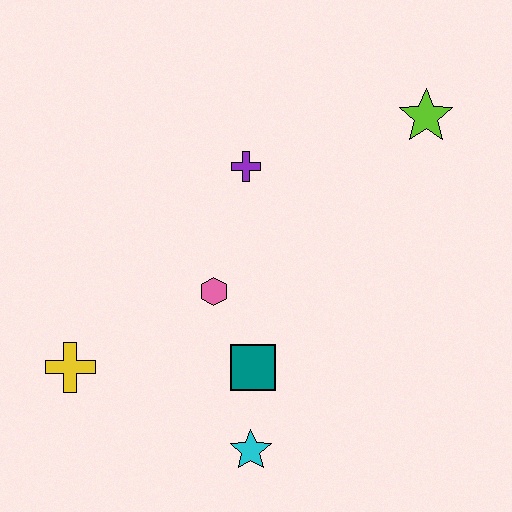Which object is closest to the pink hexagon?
The teal square is closest to the pink hexagon.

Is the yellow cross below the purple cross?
Yes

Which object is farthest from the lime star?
The yellow cross is farthest from the lime star.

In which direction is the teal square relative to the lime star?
The teal square is below the lime star.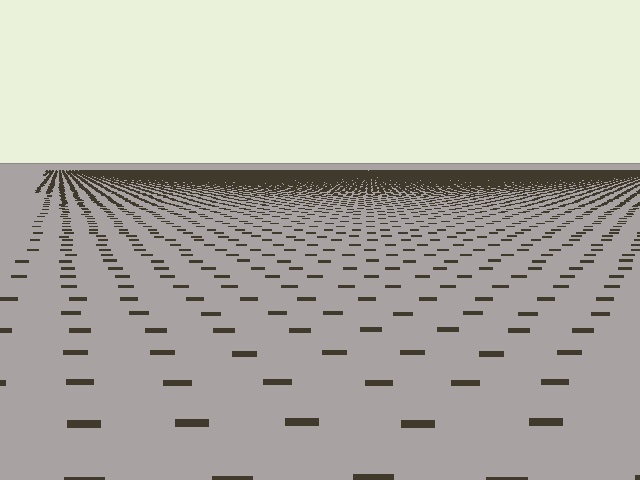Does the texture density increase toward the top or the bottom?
Density increases toward the top.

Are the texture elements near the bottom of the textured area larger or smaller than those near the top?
Larger. Near the bottom, elements are closer to the viewer and appear at a bigger on-screen size.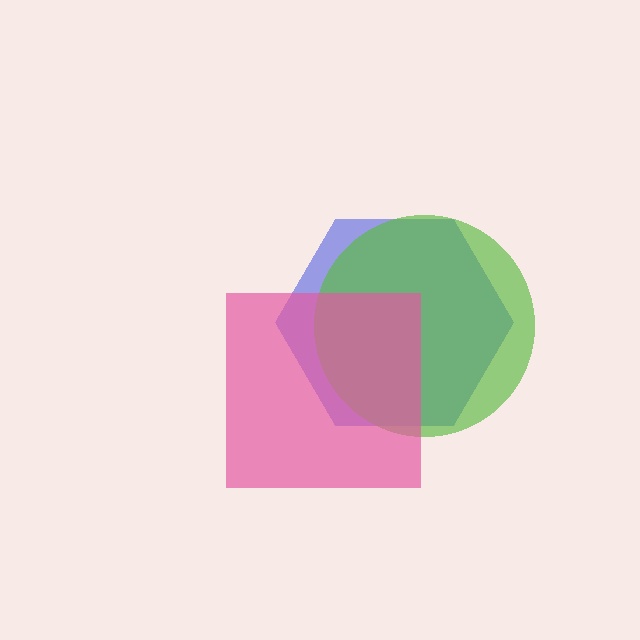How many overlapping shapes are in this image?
There are 3 overlapping shapes in the image.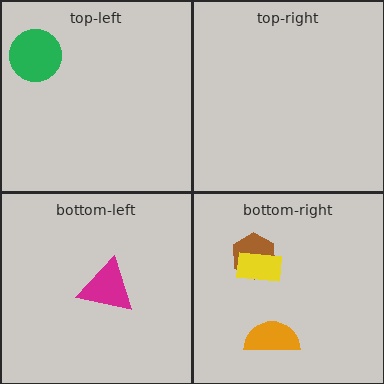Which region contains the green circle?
The top-left region.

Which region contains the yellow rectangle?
The bottom-right region.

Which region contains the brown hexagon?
The bottom-right region.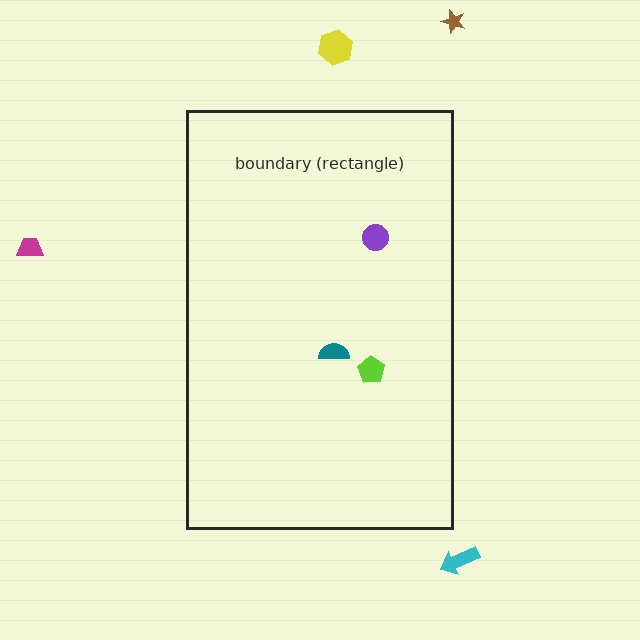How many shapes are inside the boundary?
3 inside, 4 outside.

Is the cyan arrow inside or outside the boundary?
Outside.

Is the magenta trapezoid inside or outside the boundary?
Outside.